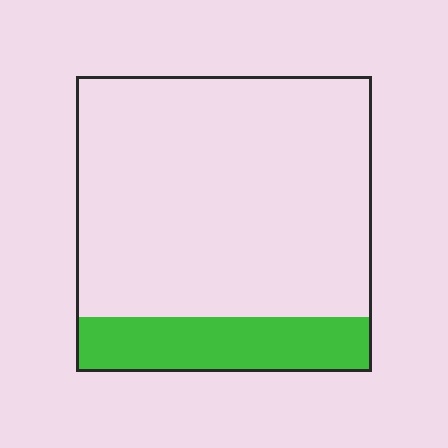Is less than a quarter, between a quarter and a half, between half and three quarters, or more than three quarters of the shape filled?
Less than a quarter.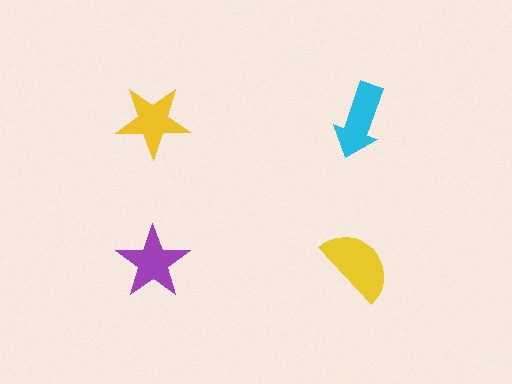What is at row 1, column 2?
A cyan arrow.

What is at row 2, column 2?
A yellow semicircle.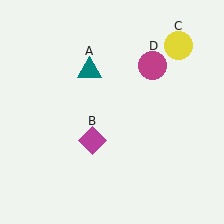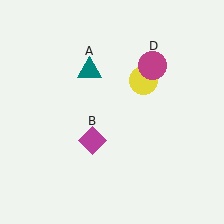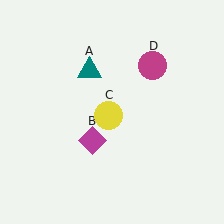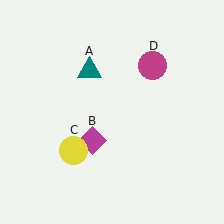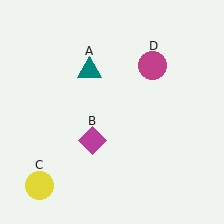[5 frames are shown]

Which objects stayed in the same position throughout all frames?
Teal triangle (object A) and magenta diamond (object B) and magenta circle (object D) remained stationary.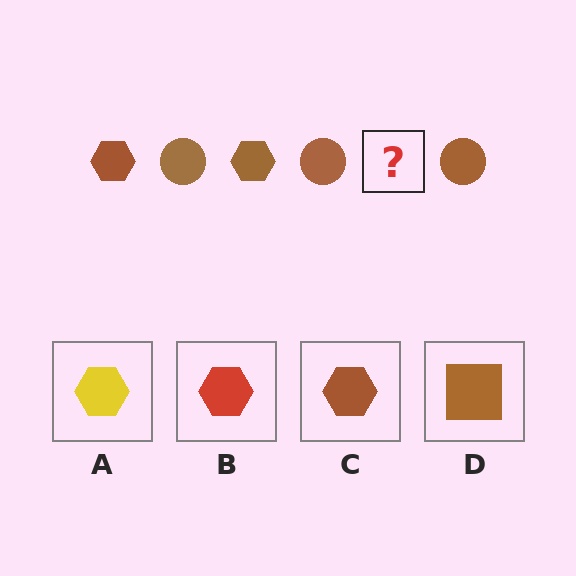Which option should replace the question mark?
Option C.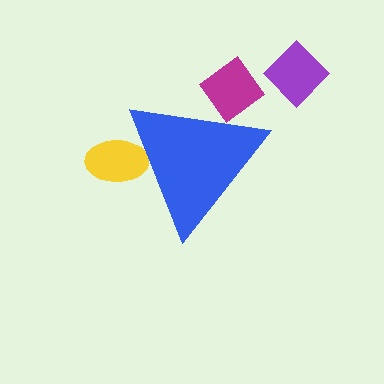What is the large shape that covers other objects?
A blue triangle.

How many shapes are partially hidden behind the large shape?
2 shapes are partially hidden.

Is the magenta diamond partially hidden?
Yes, the magenta diamond is partially hidden behind the blue triangle.